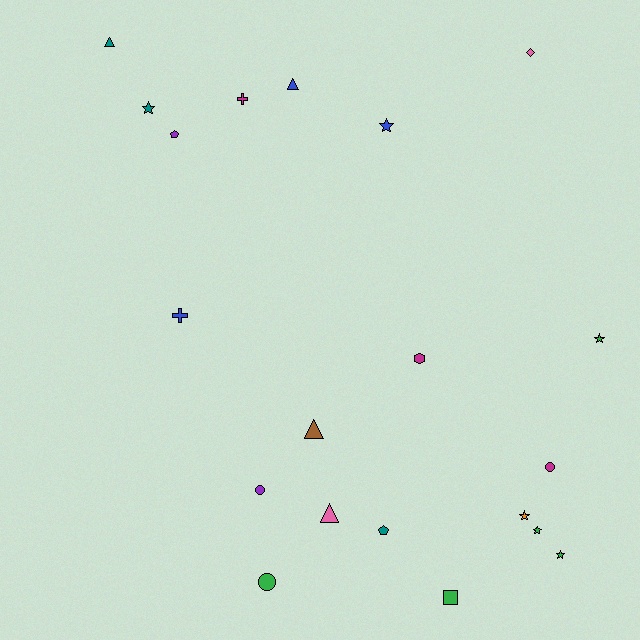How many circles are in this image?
There are 3 circles.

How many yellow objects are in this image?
There are no yellow objects.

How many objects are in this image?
There are 20 objects.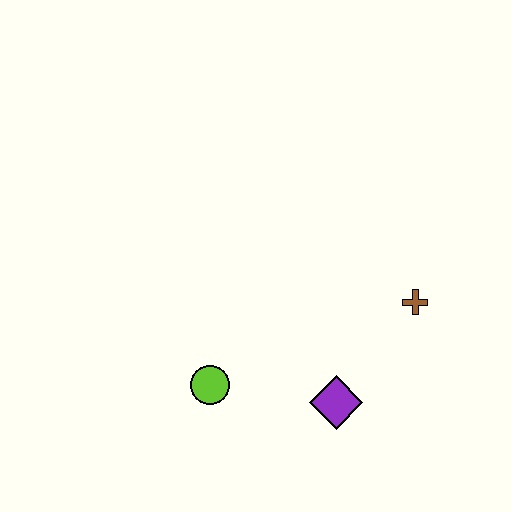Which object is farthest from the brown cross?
The lime circle is farthest from the brown cross.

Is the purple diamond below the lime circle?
Yes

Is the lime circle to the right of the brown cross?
No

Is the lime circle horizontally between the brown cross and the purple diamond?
No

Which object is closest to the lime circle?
The purple diamond is closest to the lime circle.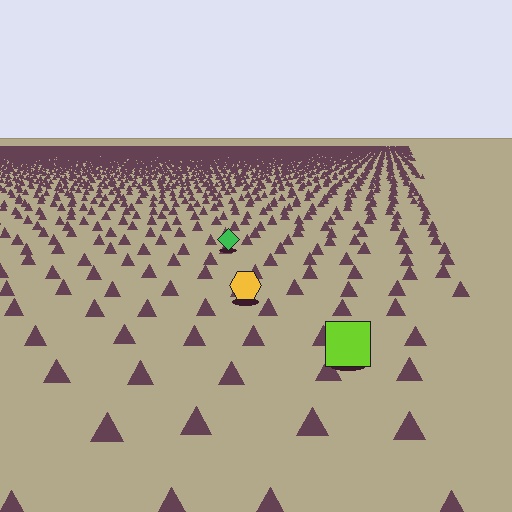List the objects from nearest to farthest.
From nearest to farthest: the lime square, the yellow hexagon, the green diamond.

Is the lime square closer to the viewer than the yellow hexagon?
Yes. The lime square is closer — you can tell from the texture gradient: the ground texture is coarser near it.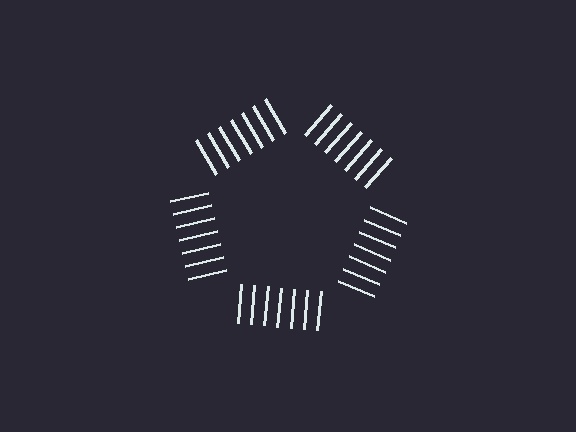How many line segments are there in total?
35 — 7 along each of the 5 edges.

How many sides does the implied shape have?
5 sides — the line-ends trace a pentagon.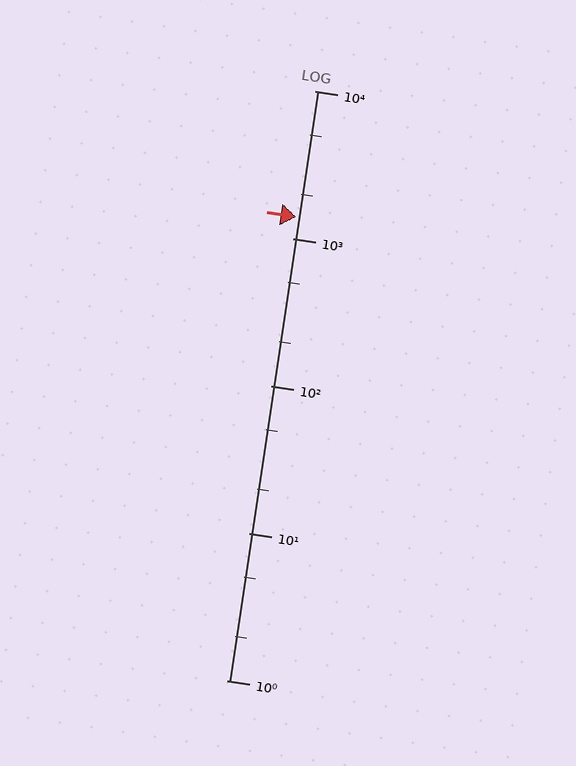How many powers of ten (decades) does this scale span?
The scale spans 4 decades, from 1 to 10000.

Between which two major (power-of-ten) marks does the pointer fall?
The pointer is between 1000 and 10000.